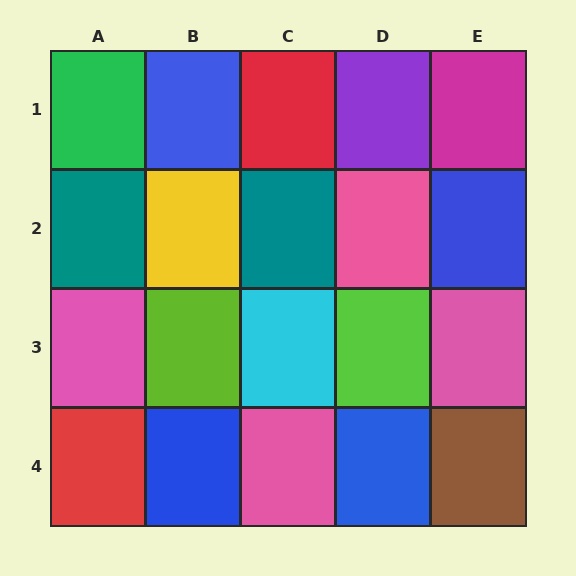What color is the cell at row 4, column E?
Brown.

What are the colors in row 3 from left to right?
Pink, lime, cyan, lime, pink.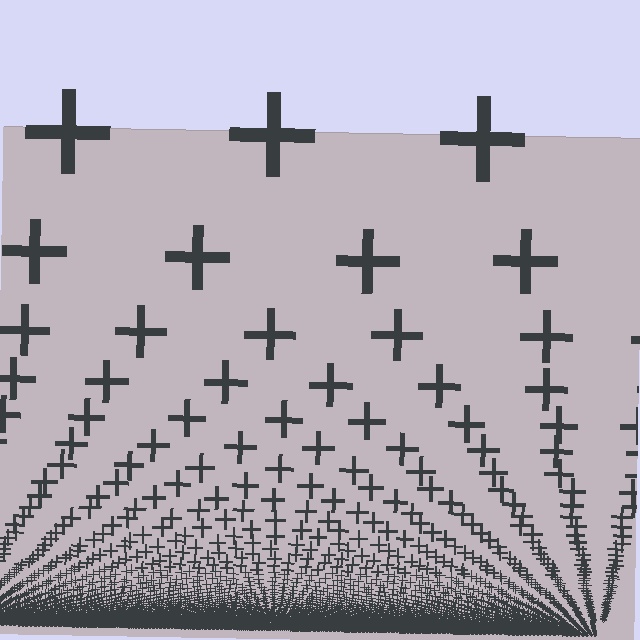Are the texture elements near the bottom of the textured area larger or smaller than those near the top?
Smaller. The gradient is inverted — elements near the bottom are smaller and denser.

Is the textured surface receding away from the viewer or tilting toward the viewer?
The surface appears to tilt toward the viewer. Texture elements get larger and sparser toward the top.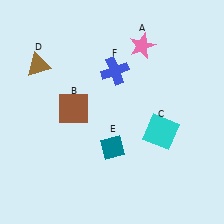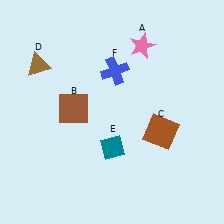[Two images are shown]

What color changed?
The square (C) changed from cyan in Image 1 to brown in Image 2.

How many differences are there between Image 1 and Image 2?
There is 1 difference between the two images.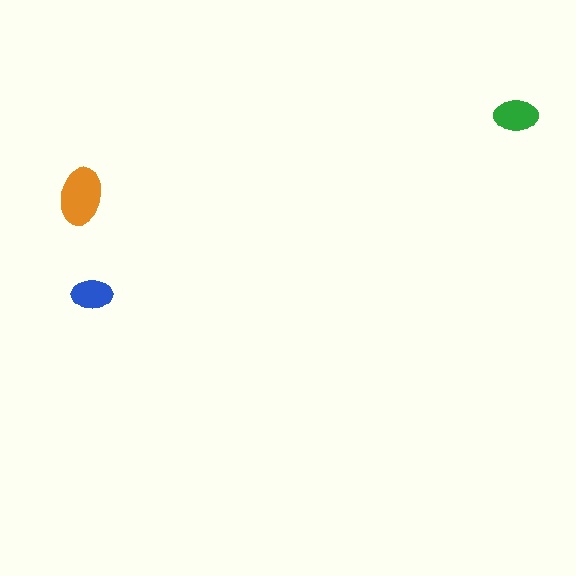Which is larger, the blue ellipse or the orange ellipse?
The orange one.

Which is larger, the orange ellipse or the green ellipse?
The orange one.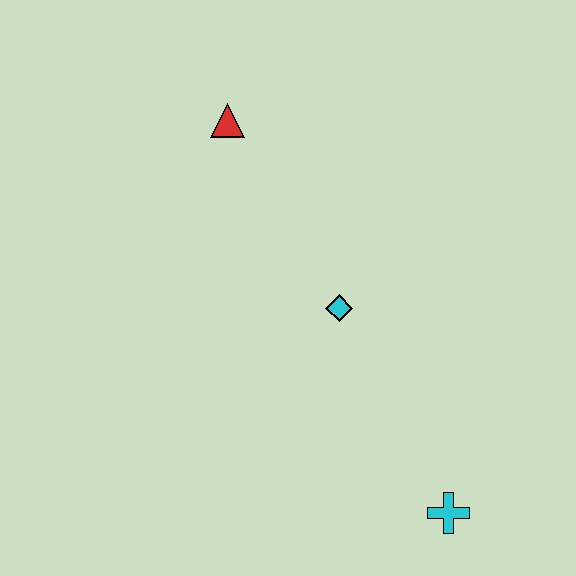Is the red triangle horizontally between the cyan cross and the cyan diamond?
No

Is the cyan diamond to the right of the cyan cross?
No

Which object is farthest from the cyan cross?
The red triangle is farthest from the cyan cross.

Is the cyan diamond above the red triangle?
No